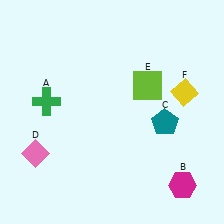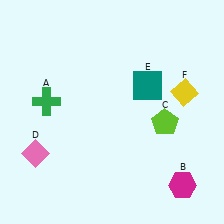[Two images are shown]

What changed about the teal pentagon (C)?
In Image 1, C is teal. In Image 2, it changed to lime.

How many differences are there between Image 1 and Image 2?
There are 2 differences between the two images.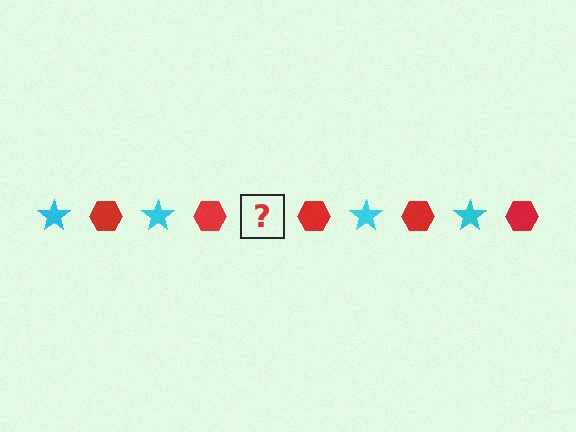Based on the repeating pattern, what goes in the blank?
The blank should be a cyan star.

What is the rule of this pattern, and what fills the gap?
The rule is that the pattern alternates between cyan star and red hexagon. The gap should be filled with a cyan star.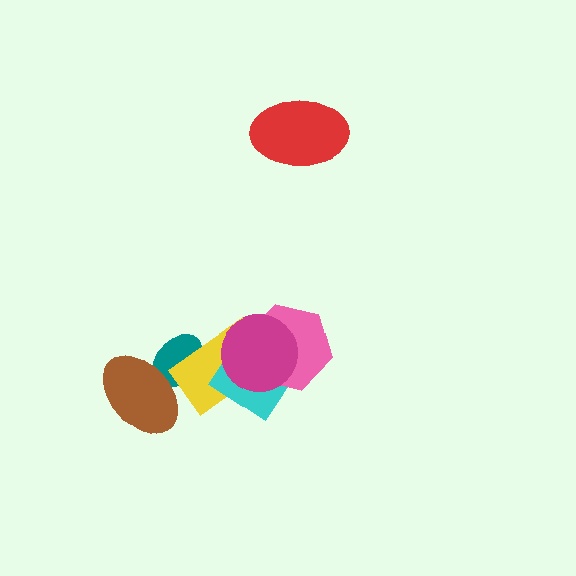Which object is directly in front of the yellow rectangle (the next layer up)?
The cyan diamond is directly in front of the yellow rectangle.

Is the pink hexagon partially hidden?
Yes, it is partially covered by another shape.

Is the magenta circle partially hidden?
No, no other shape covers it.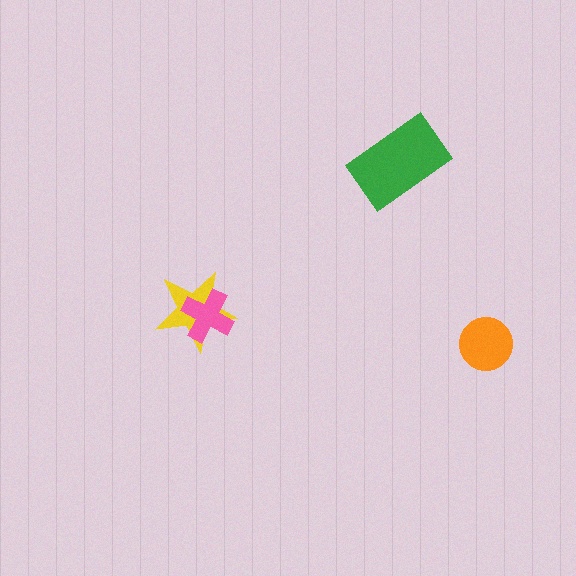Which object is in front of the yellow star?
The pink cross is in front of the yellow star.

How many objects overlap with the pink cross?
1 object overlaps with the pink cross.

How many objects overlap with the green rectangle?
0 objects overlap with the green rectangle.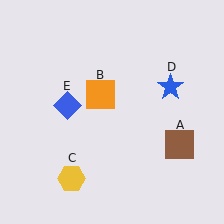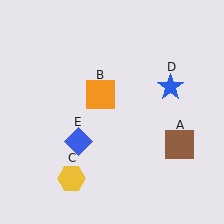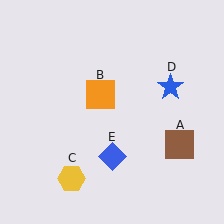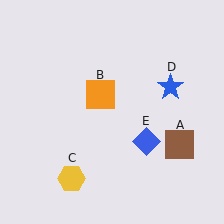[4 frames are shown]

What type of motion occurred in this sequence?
The blue diamond (object E) rotated counterclockwise around the center of the scene.